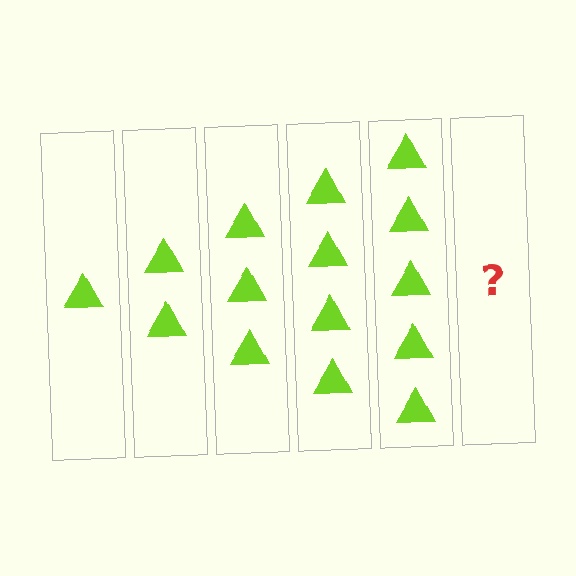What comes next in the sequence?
The next element should be 6 triangles.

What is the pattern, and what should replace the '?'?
The pattern is that each step adds one more triangle. The '?' should be 6 triangles.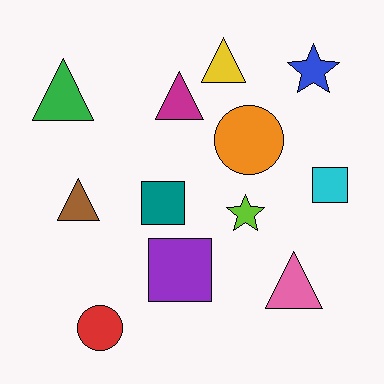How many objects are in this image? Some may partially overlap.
There are 12 objects.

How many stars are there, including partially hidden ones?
There are 2 stars.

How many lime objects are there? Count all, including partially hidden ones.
There is 1 lime object.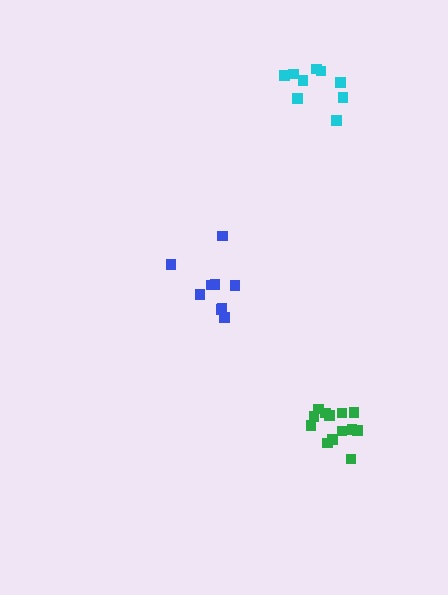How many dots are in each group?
Group 1: 9 dots, Group 2: 9 dots, Group 3: 13 dots (31 total).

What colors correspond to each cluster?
The clusters are colored: blue, cyan, green.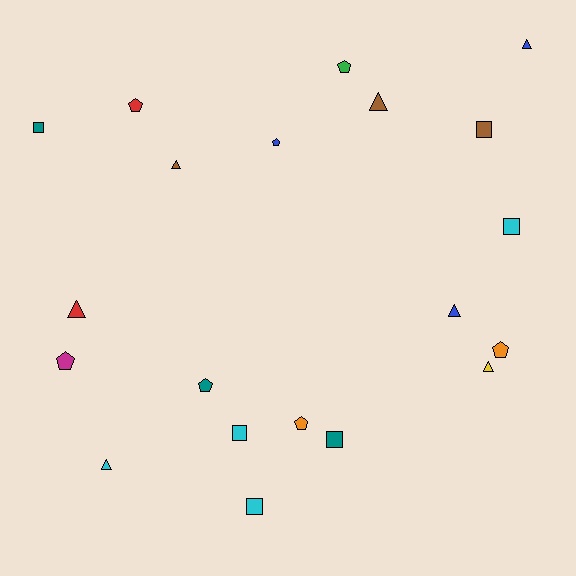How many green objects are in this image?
There is 1 green object.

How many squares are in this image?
There are 6 squares.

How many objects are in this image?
There are 20 objects.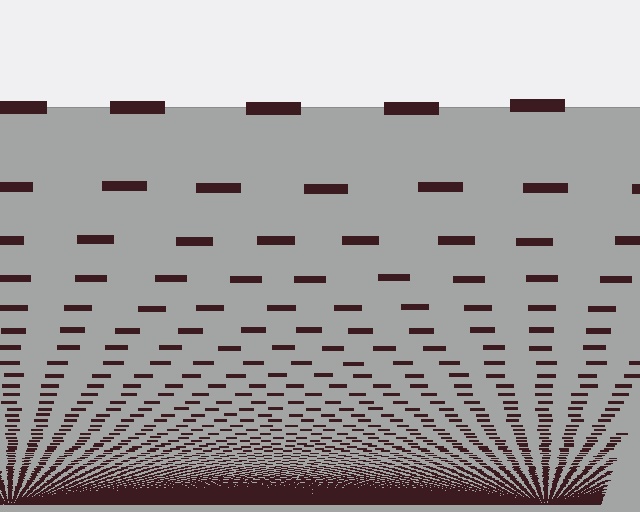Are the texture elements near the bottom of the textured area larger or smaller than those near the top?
Smaller. The gradient is inverted — elements near the bottom are smaller and denser.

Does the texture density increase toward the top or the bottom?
Density increases toward the bottom.